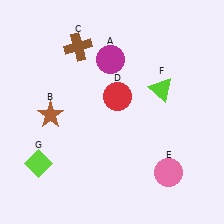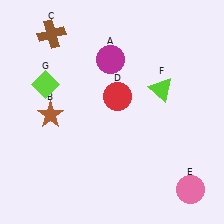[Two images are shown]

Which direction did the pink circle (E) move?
The pink circle (E) moved right.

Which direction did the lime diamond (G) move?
The lime diamond (G) moved up.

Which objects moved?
The objects that moved are: the brown cross (C), the pink circle (E), the lime diamond (G).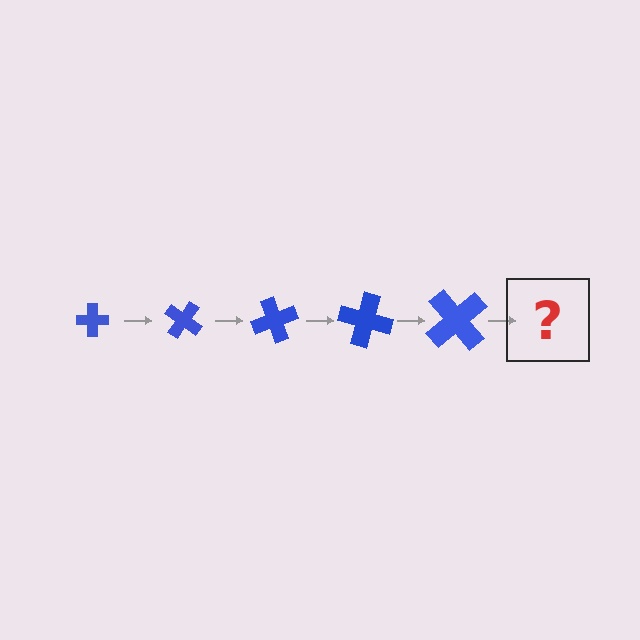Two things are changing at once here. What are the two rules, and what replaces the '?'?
The two rules are that the cross grows larger each step and it rotates 35 degrees each step. The '?' should be a cross, larger than the previous one and rotated 175 degrees from the start.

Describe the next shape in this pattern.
It should be a cross, larger than the previous one and rotated 175 degrees from the start.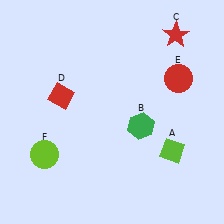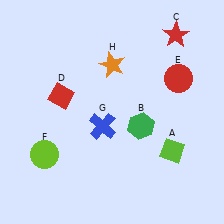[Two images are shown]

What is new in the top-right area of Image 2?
An orange star (H) was added in the top-right area of Image 2.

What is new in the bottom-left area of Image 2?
A blue cross (G) was added in the bottom-left area of Image 2.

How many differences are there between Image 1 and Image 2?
There are 2 differences between the two images.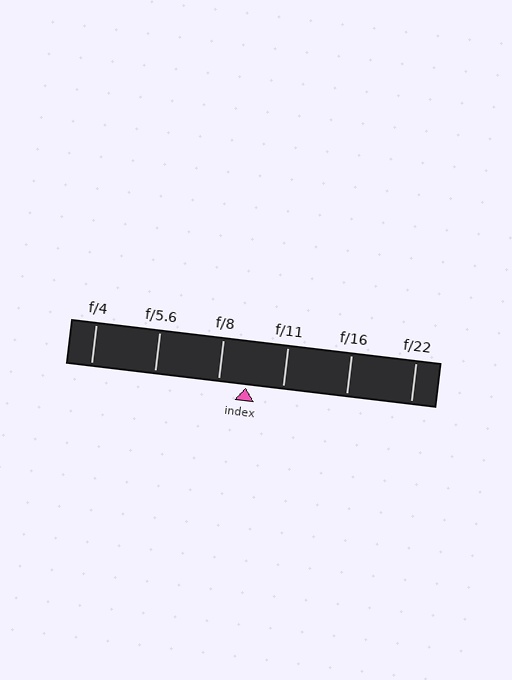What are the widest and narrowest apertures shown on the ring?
The widest aperture shown is f/4 and the narrowest is f/22.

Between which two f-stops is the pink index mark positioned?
The index mark is between f/8 and f/11.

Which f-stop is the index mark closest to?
The index mark is closest to f/8.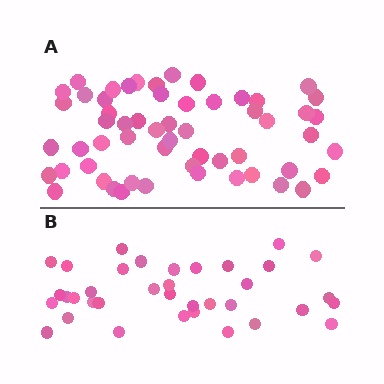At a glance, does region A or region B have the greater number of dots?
Region A (the top region) has more dots.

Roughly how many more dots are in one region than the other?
Region A has approximately 20 more dots than region B.